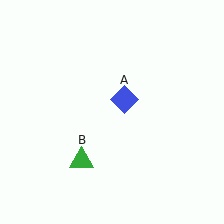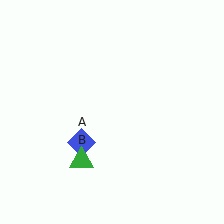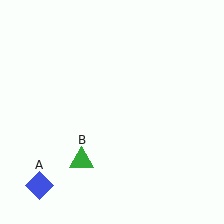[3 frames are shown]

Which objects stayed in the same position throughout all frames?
Green triangle (object B) remained stationary.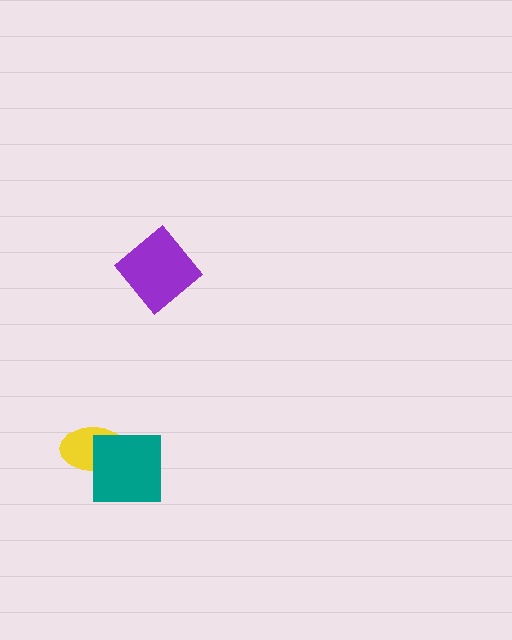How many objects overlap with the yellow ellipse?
1 object overlaps with the yellow ellipse.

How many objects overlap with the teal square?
1 object overlaps with the teal square.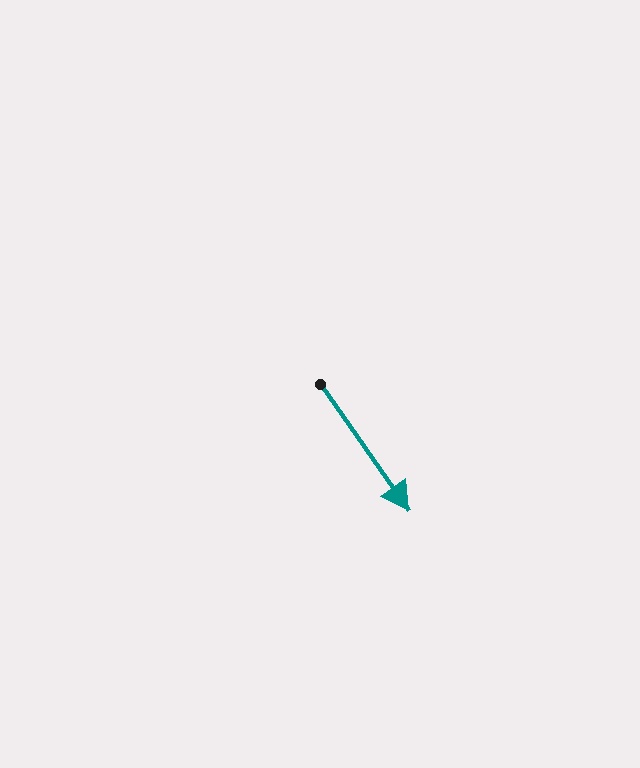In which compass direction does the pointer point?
Southeast.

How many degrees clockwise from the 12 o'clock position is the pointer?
Approximately 145 degrees.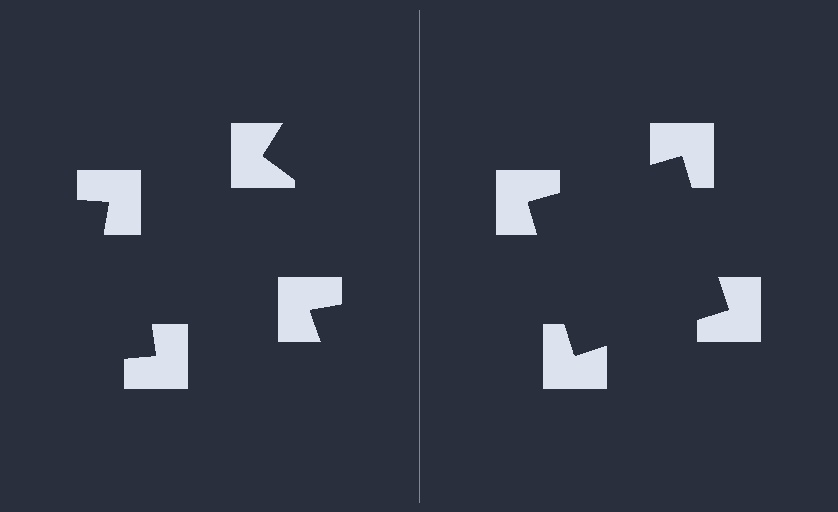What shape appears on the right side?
An illusory square.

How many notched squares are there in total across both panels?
8 — 4 on each side.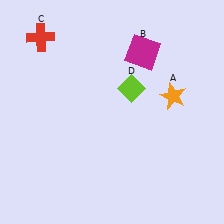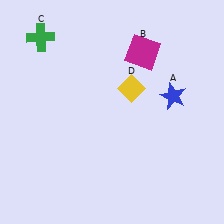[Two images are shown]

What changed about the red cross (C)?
In Image 1, C is red. In Image 2, it changed to green.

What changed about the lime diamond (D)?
In Image 1, D is lime. In Image 2, it changed to yellow.